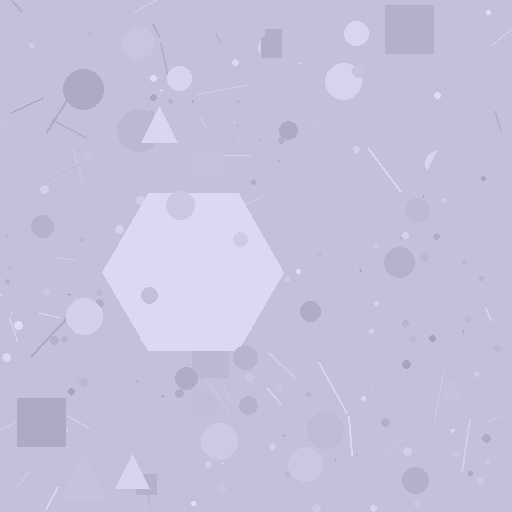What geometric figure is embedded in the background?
A hexagon is embedded in the background.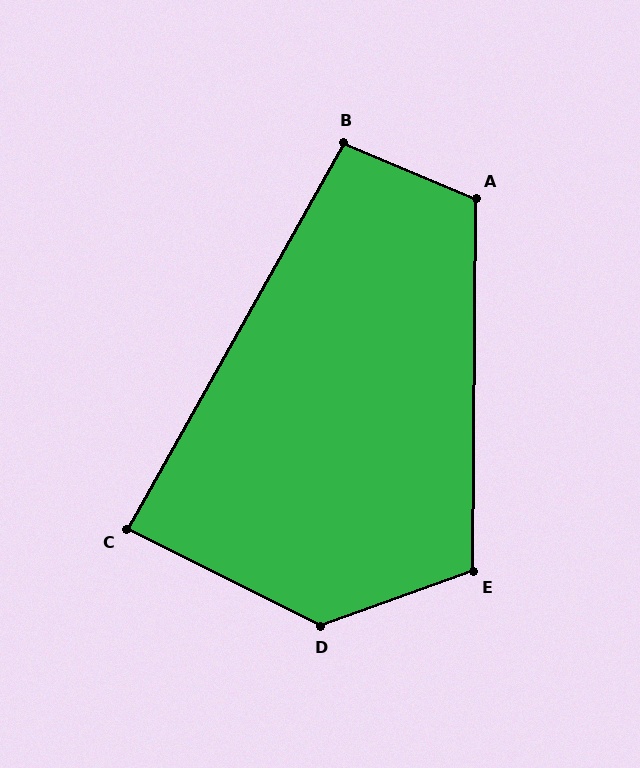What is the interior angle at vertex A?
Approximately 112 degrees (obtuse).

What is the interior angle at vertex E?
Approximately 110 degrees (obtuse).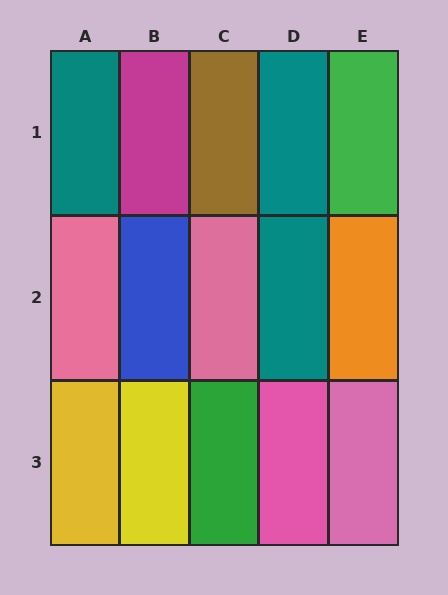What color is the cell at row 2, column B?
Blue.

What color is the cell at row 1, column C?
Brown.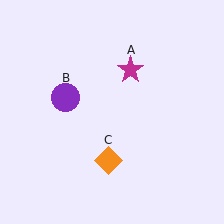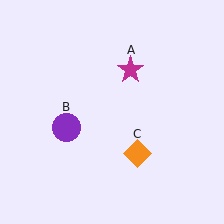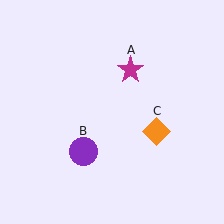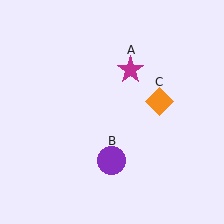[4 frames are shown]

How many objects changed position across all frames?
2 objects changed position: purple circle (object B), orange diamond (object C).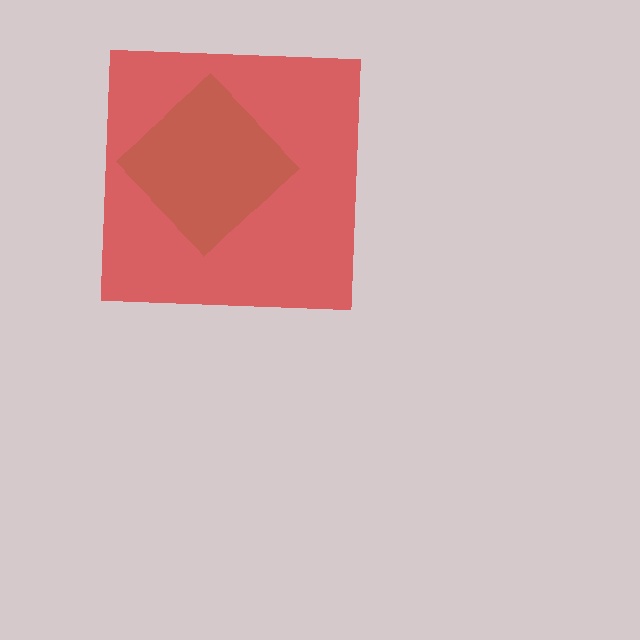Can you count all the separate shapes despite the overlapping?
Yes, there are 2 separate shapes.